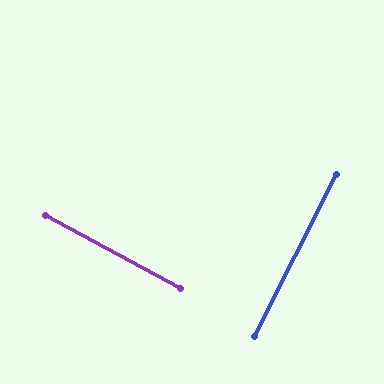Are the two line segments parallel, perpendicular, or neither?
Perpendicular — they meet at approximately 88°.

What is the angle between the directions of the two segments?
Approximately 88 degrees.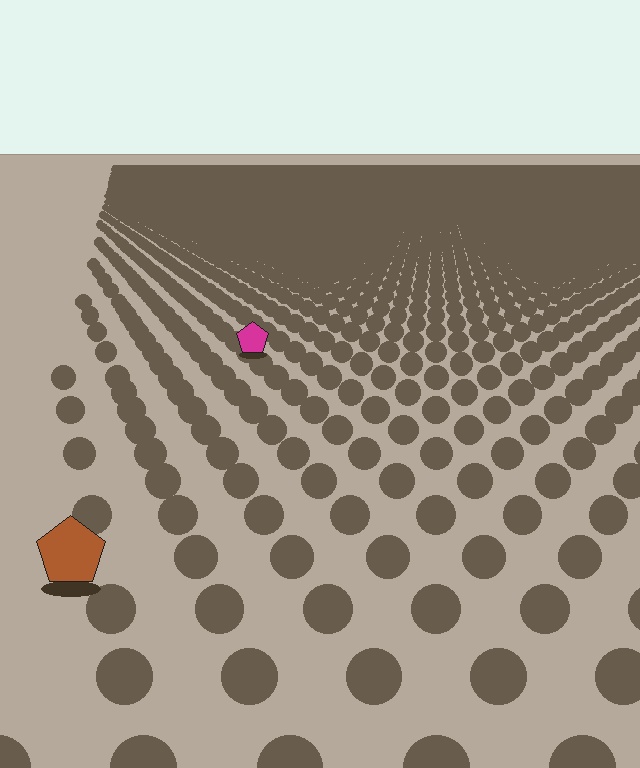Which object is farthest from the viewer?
The magenta pentagon is farthest from the viewer. It appears smaller and the ground texture around it is denser.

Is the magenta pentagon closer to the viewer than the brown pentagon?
No. The brown pentagon is closer — you can tell from the texture gradient: the ground texture is coarser near it.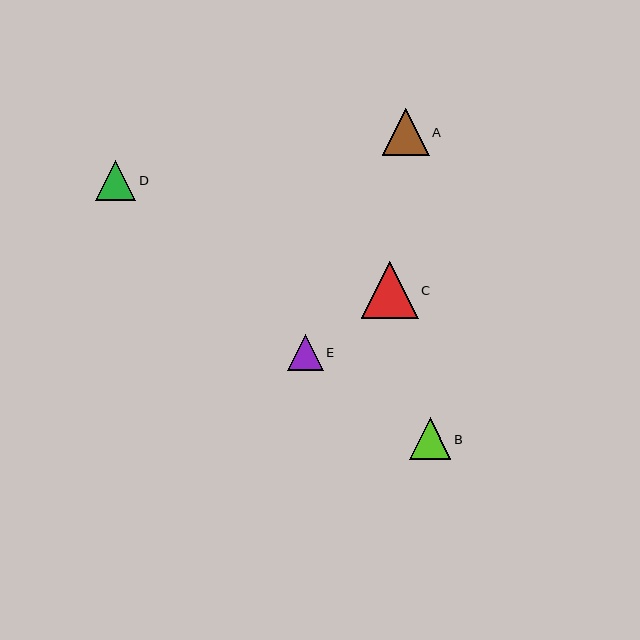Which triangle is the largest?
Triangle C is the largest with a size of approximately 57 pixels.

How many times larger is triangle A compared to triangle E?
Triangle A is approximately 1.3 times the size of triangle E.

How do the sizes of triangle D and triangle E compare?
Triangle D and triangle E are approximately the same size.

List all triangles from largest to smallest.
From largest to smallest: C, A, B, D, E.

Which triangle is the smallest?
Triangle E is the smallest with a size of approximately 36 pixels.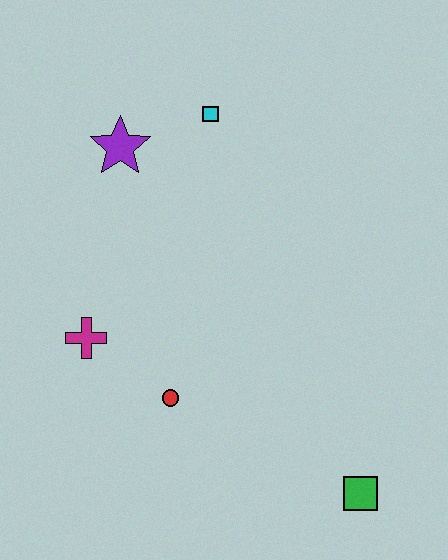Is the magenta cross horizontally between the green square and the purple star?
No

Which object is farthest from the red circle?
The cyan square is farthest from the red circle.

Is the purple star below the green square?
No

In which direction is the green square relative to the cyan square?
The green square is below the cyan square.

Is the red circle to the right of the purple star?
Yes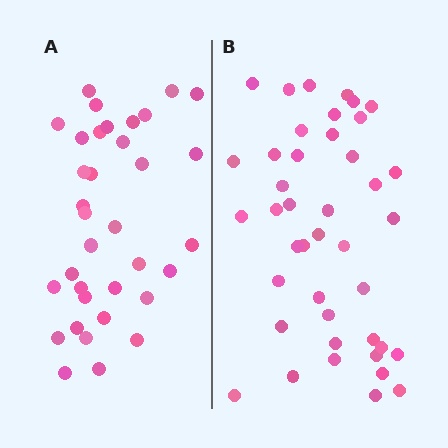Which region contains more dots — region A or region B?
Region B (the right region) has more dots.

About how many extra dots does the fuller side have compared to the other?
Region B has roughly 8 or so more dots than region A.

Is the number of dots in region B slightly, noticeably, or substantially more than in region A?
Region B has only slightly more — the two regions are fairly close. The ratio is roughly 1.2 to 1.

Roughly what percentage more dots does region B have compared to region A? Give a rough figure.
About 20% more.